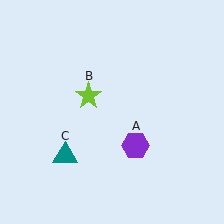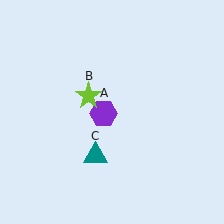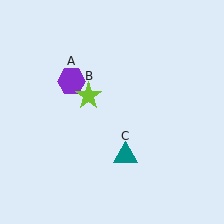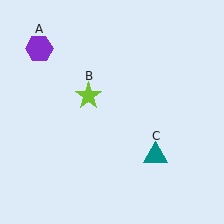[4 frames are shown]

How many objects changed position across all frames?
2 objects changed position: purple hexagon (object A), teal triangle (object C).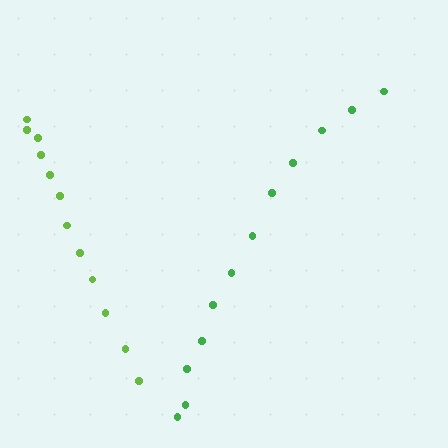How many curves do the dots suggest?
There are 2 distinct paths.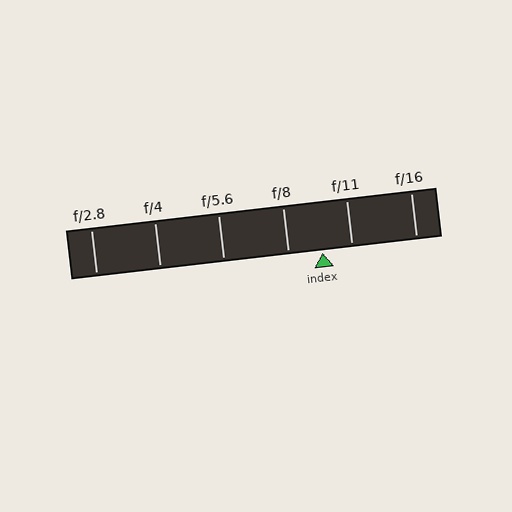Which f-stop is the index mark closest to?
The index mark is closest to f/11.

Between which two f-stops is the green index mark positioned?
The index mark is between f/8 and f/11.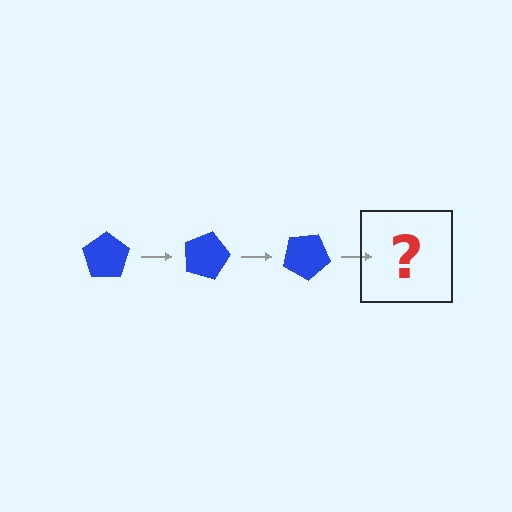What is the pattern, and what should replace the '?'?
The pattern is that the pentagon rotates 15 degrees each step. The '?' should be a blue pentagon rotated 45 degrees.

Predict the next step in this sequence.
The next step is a blue pentagon rotated 45 degrees.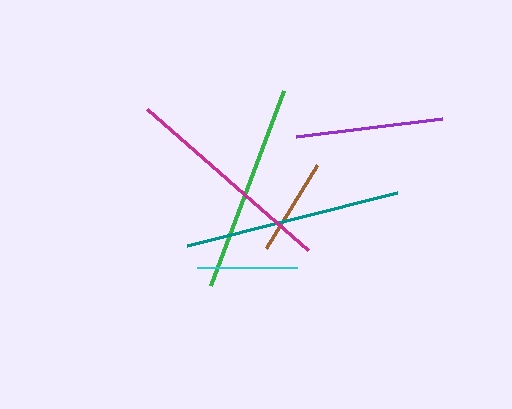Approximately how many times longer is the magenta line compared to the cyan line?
The magenta line is approximately 2.2 times the length of the cyan line.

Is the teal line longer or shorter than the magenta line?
The teal line is longer than the magenta line.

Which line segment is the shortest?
The brown line is the shortest at approximately 97 pixels.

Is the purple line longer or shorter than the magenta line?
The magenta line is longer than the purple line.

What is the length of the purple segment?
The purple segment is approximately 147 pixels long.